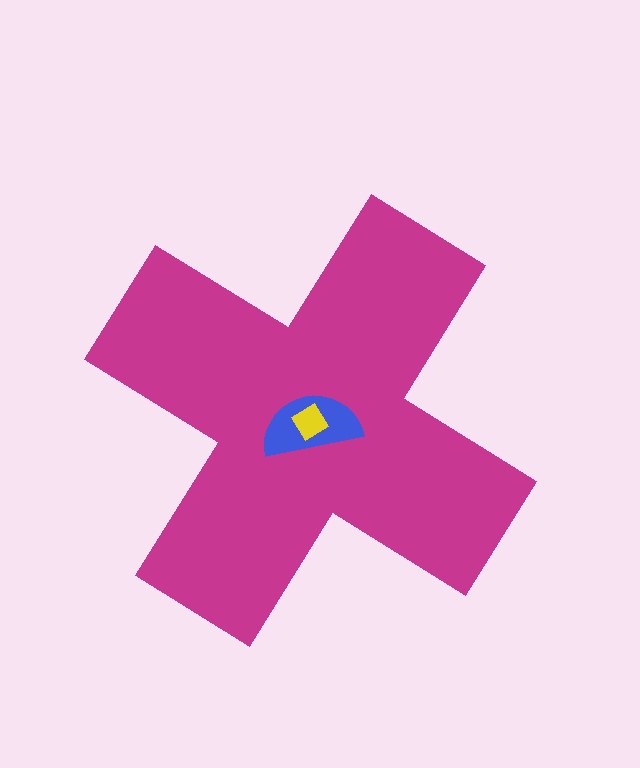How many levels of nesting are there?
3.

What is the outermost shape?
The magenta cross.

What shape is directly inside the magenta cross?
The blue semicircle.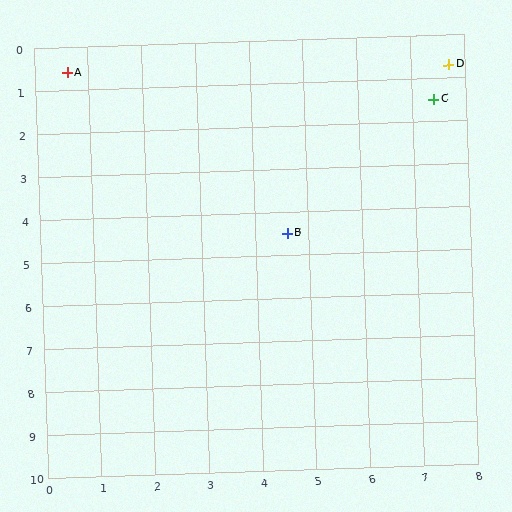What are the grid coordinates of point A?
Point A is at approximately (0.6, 0.6).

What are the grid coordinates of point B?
Point B is at approximately (4.6, 4.5).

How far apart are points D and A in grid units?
Points D and A are about 7.1 grid units apart.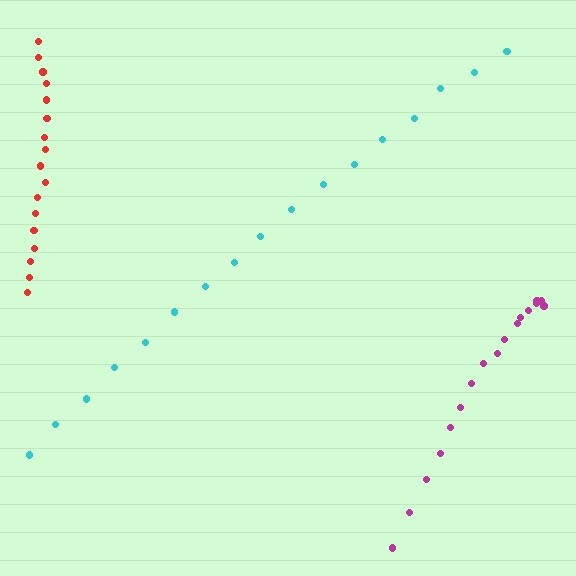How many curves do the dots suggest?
There are 3 distinct paths.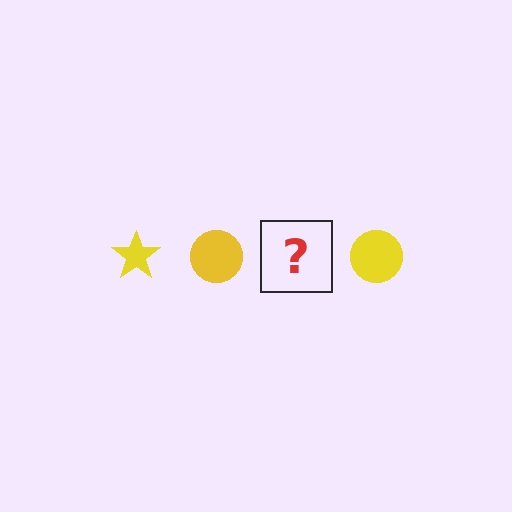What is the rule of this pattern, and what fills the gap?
The rule is that the pattern cycles through star, circle shapes in yellow. The gap should be filled with a yellow star.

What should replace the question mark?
The question mark should be replaced with a yellow star.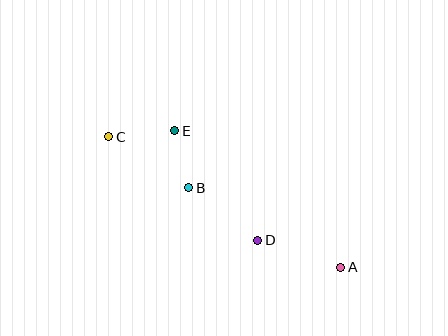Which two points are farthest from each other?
Points A and C are farthest from each other.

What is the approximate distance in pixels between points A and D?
The distance between A and D is approximately 87 pixels.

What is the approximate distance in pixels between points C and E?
The distance between C and E is approximately 66 pixels.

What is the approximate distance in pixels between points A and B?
The distance between A and B is approximately 171 pixels.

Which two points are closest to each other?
Points B and E are closest to each other.